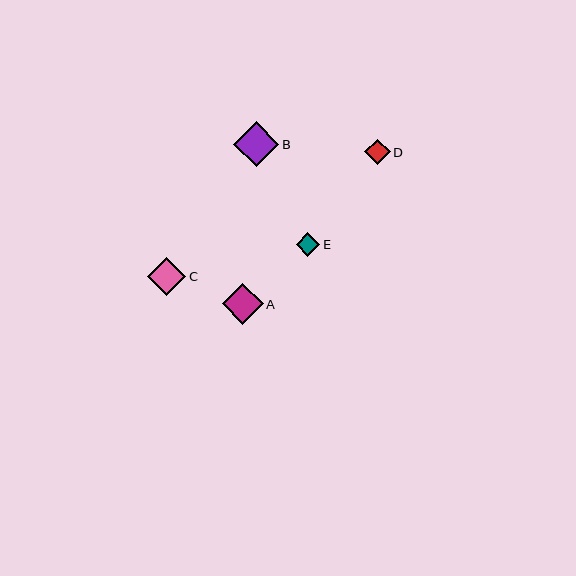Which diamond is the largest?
Diamond B is the largest with a size of approximately 45 pixels.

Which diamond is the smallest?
Diamond E is the smallest with a size of approximately 24 pixels.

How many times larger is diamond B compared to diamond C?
Diamond B is approximately 1.2 times the size of diamond C.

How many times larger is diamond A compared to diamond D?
Diamond A is approximately 1.6 times the size of diamond D.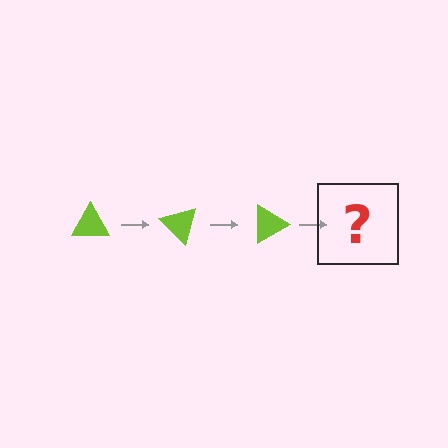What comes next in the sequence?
The next element should be a lime triangle rotated 135 degrees.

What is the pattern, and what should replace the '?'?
The pattern is that the triangle rotates 45 degrees each step. The '?' should be a lime triangle rotated 135 degrees.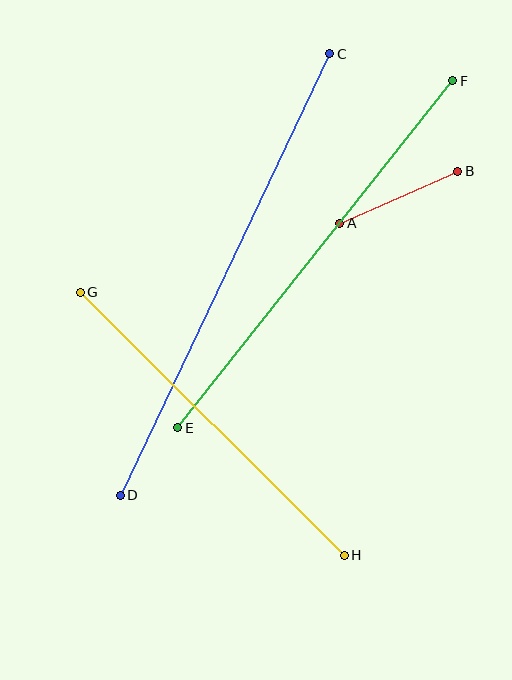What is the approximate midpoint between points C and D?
The midpoint is at approximately (225, 274) pixels.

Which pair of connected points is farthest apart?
Points C and D are farthest apart.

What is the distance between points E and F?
The distance is approximately 443 pixels.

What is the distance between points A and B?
The distance is approximately 129 pixels.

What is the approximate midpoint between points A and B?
The midpoint is at approximately (399, 197) pixels.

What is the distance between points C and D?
The distance is approximately 489 pixels.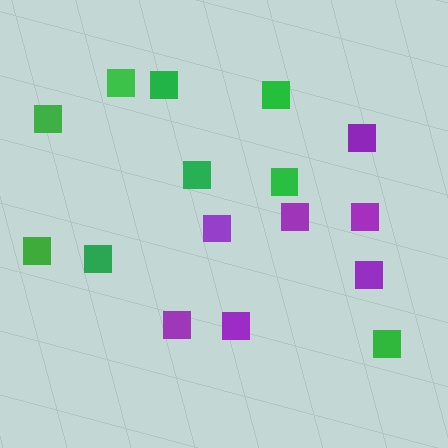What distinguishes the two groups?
There are 2 groups: one group of purple squares (7) and one group of green squares (9).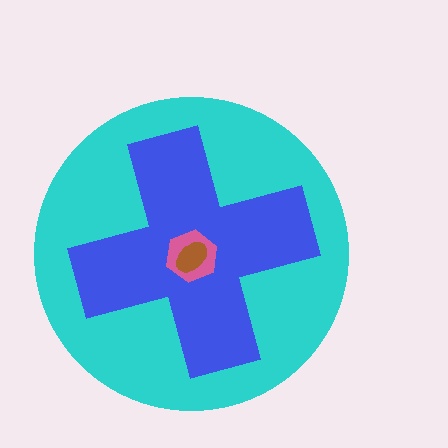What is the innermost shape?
The brown ellipse.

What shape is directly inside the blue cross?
The pink hexagon.